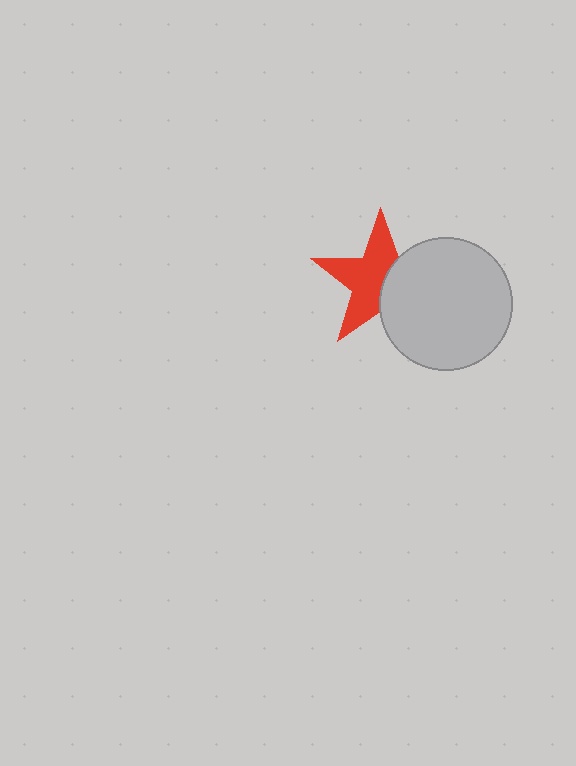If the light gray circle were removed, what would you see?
You would see the complete red star.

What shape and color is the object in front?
The object in front is a light gray circle.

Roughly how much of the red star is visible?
About half of it is visible (roughly 60%).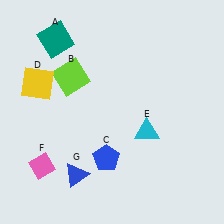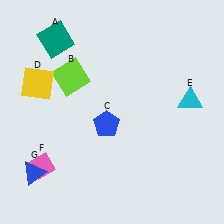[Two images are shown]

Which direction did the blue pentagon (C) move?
The blue pentagon (C) moved up.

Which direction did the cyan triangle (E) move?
The cyan triangle (E) moved right.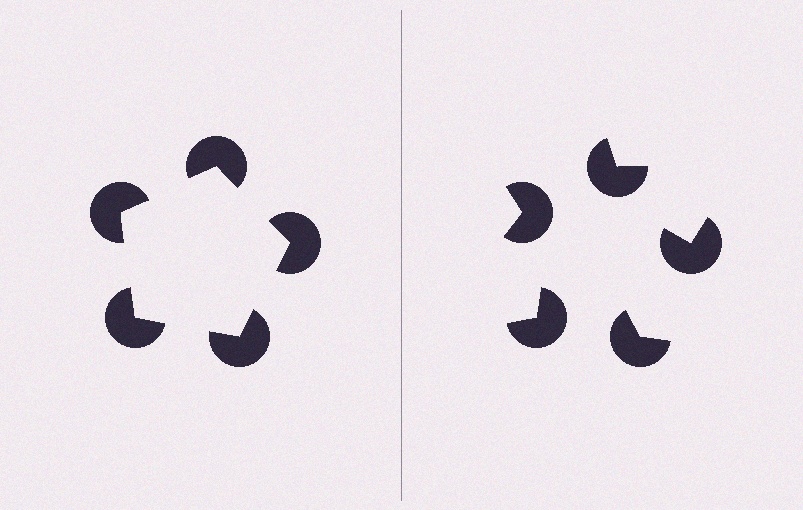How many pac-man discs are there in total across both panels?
10 — 5 on each side.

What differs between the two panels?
The pac-man discs are positioned identically on both sides; only the wedge orientations differ. On the left they align to a pentagon; on the right they are misaligned.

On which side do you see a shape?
An illusory pentagon appears on the left side. On the right side the wedge cuts are rotated, so no coherent shape forms.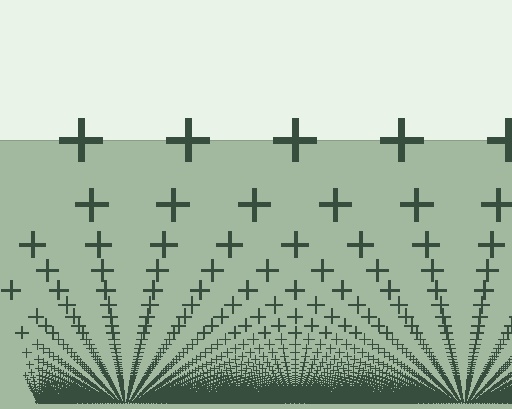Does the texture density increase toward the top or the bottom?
Density increases toward the bottom.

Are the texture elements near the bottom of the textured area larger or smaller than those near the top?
Smaller. The gradient is inverted — elements near the bottom are smaller and denser.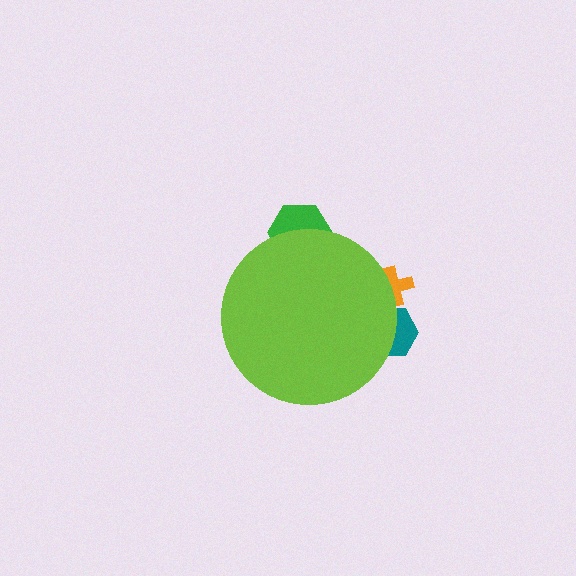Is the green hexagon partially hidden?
Yes, the green hexagon is partially hidden behind the lime circle.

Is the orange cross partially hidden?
Yes, the orange cross is partially hidden behind the lime circle.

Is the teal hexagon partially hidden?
Yes, the teal hexagon is partially hidden behind the lime circle.